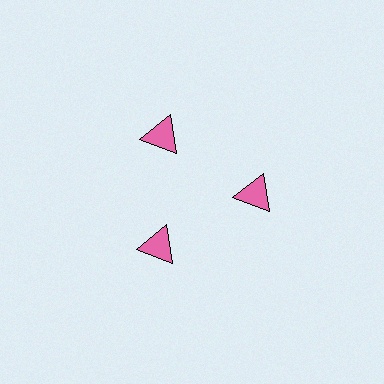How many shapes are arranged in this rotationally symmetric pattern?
There are 3 shapes, arranged in 3 groups of 1.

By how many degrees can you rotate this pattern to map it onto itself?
The pattern maps onto itself every 120 degrees of rotation.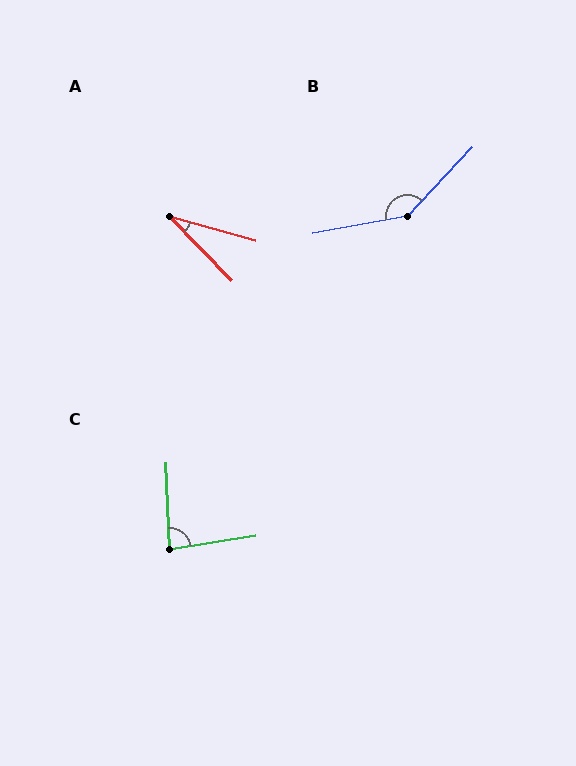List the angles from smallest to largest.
A (30°), C (83°), B (143°).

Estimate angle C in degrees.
Approximately 83 degrees.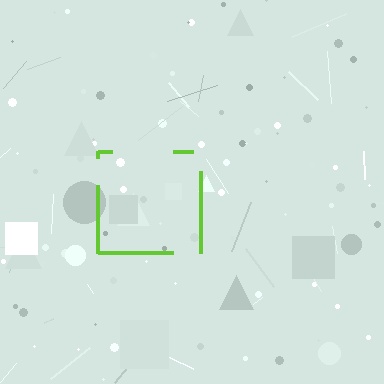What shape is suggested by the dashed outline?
The dashed outline suggests a square.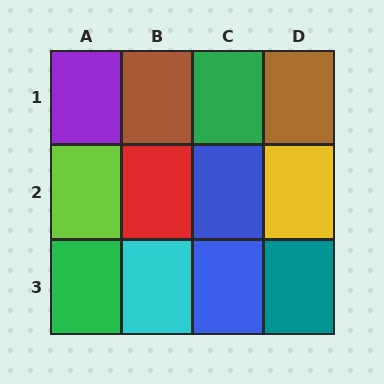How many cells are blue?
2 cells are blue.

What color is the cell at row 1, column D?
Brown.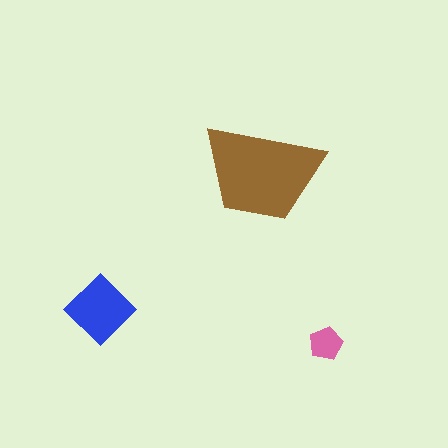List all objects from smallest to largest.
The pink pentagon, the blue diamond, the brown trapezoid.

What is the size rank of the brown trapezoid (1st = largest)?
1st.